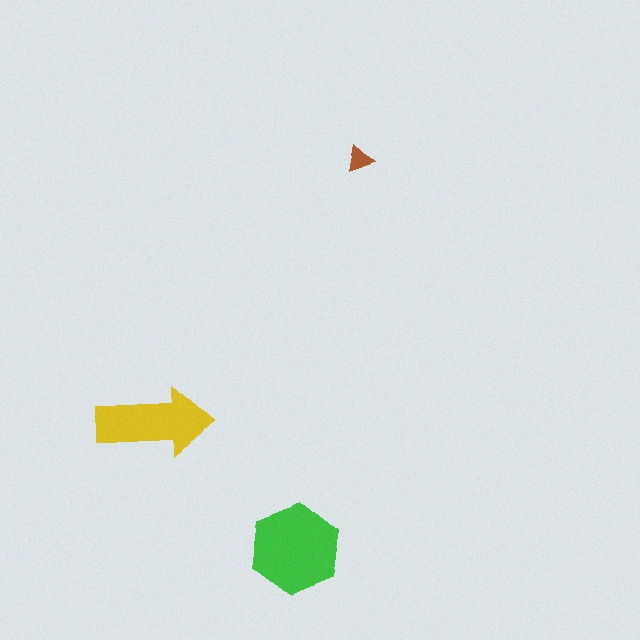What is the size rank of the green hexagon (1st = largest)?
1st.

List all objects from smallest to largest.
The brown triangle, the yellow arrow, the green hexagon.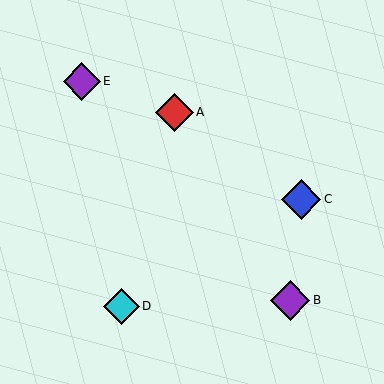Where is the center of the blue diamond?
The center of the blue diamond is at (301, 199).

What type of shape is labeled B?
Shape B is a purple diamond.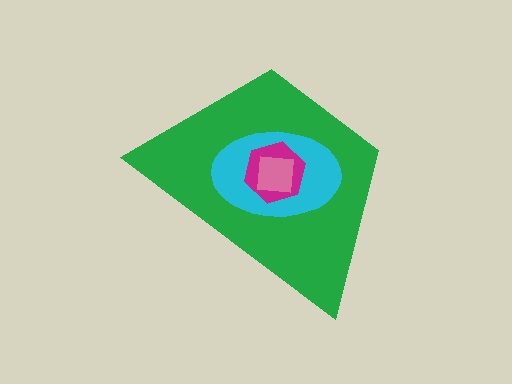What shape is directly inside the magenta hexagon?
The pink square.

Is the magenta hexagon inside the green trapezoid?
Yes.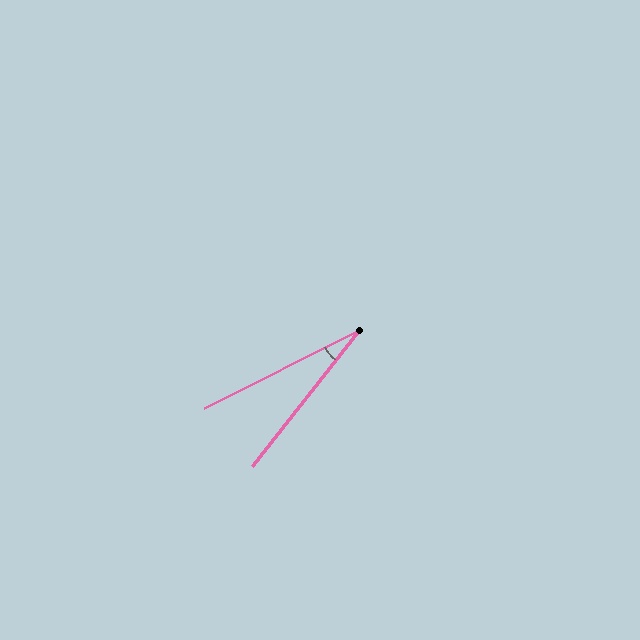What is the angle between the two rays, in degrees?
Approximately 25 degrees.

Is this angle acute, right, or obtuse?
It is acute.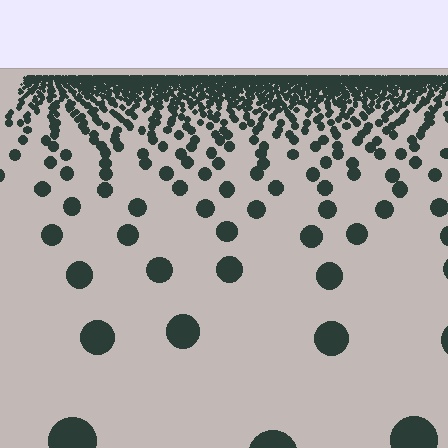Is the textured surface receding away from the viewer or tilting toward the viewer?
The surface is receding away from the viewer. Texture elements get smaller and denser toward the top.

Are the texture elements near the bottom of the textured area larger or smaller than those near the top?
Larger. Near the bottom, elements are closer to the viewer and appear at a bigger on-screen size.